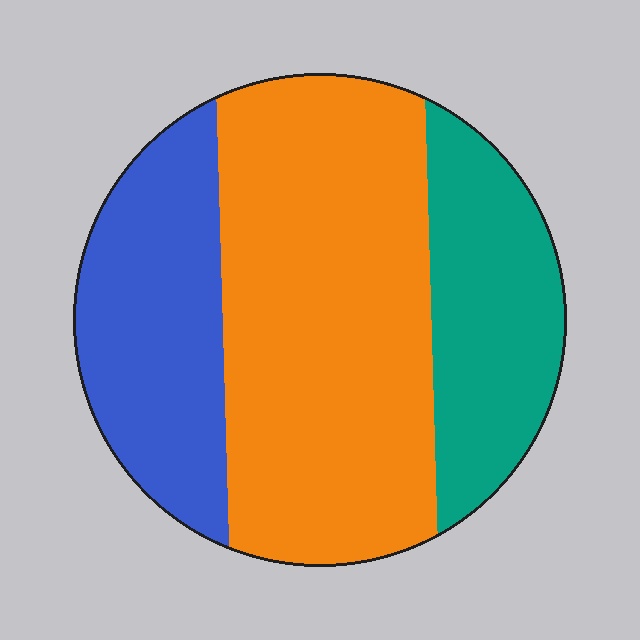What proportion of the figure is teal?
Teal takes up about one fifth (1/5) of the figure.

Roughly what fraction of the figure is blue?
Blue takes up about one quarter (1/4) of the figure.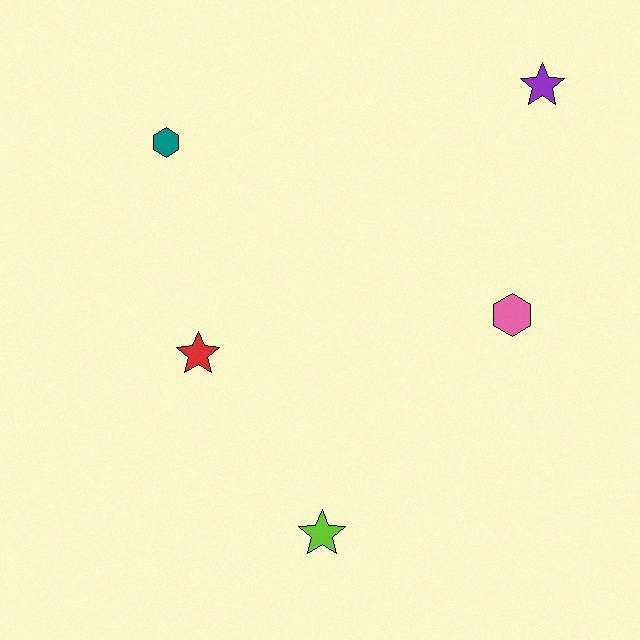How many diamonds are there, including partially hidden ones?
There are no diamonds.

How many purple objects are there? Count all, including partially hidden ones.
There is 1 purple object.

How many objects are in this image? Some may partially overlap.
There are 5 objects.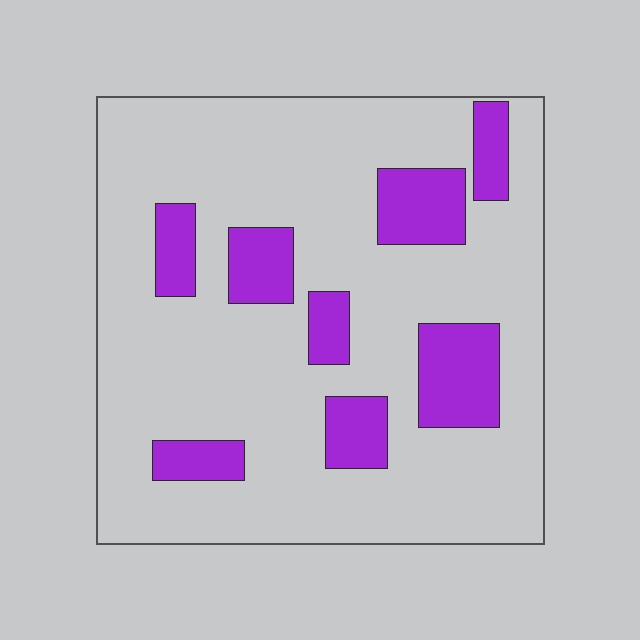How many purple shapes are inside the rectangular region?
8.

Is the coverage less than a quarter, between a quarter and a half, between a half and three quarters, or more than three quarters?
Less than a quarter.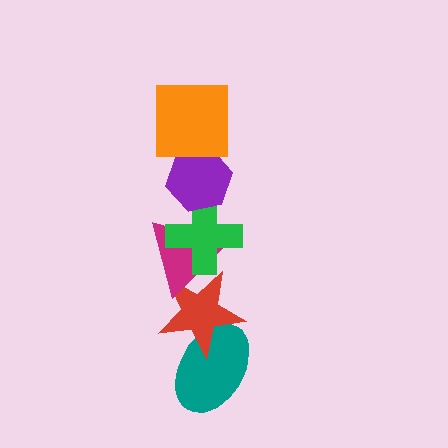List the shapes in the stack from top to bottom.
From top to bottom: the orange square, the purple hexagon, the green cross, the magenta triangle, the red star, the teal ellipse.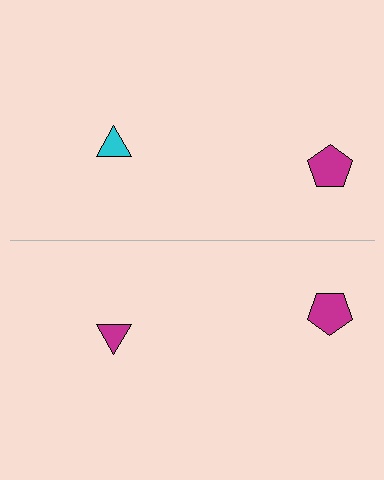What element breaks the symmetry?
The magenta triangle on the bottom side breaks the symmetry — its mirror counterpart is cyan.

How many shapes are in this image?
There are 4 shapes in this image.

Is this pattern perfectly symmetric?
No, the pattern is not perfectly symmetric. The magenta triangle on the bottom side breaks the symmetry — its mirror counterpart is cyan.